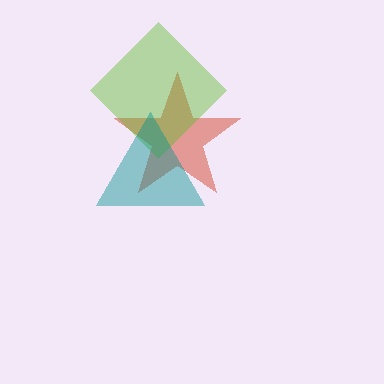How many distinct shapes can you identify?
There are 3 distinct shapes: a red star, a lime diamond, a teal triangle.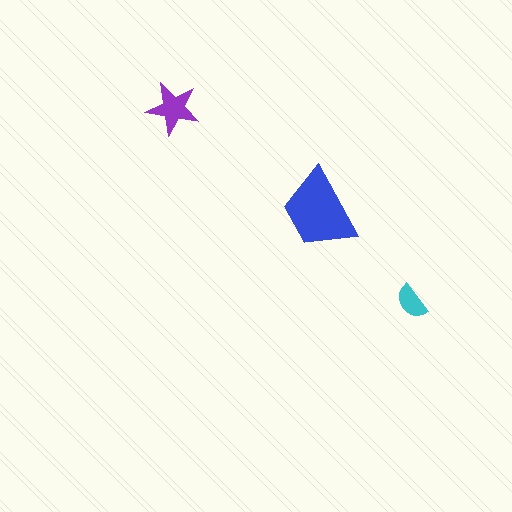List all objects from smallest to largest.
The cyan semicircle, the purple star, the blue trapezoid.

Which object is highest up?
The purple star is topmost.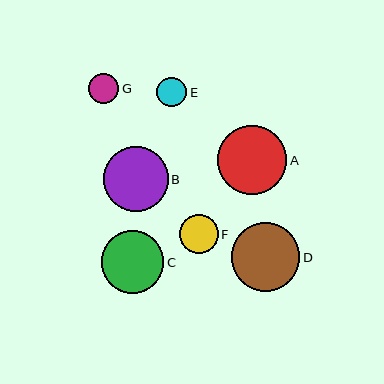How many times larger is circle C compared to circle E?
Circle C is approximately 2.1 times the size of circle E.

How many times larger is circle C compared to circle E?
Circle C is approximately 2.1 times the size of circle E.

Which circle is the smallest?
Circle E is the smallest with a size of approximately 30 pixels.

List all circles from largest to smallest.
From largest to smallest: A, D, B, C, F, G, E.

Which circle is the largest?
Circle A is the largest with a size of approximately 69 pixels.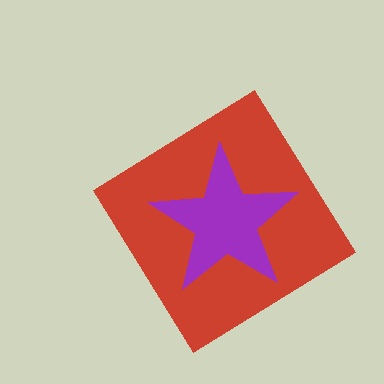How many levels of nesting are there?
2.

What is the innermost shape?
The purple star.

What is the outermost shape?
The red diamond.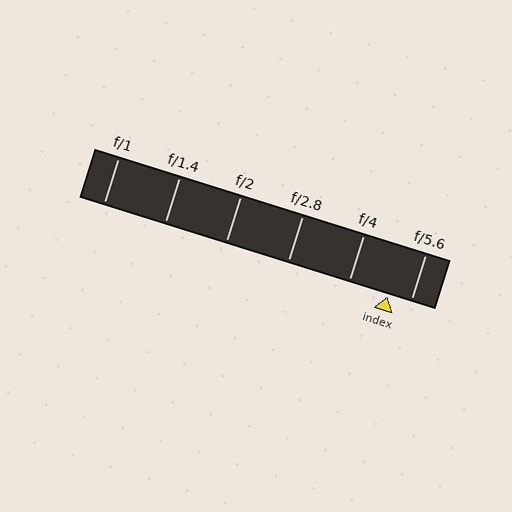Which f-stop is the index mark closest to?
The index mark is closest to f/5.6.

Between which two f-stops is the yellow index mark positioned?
The index mark is between f/4 and f/5.6.